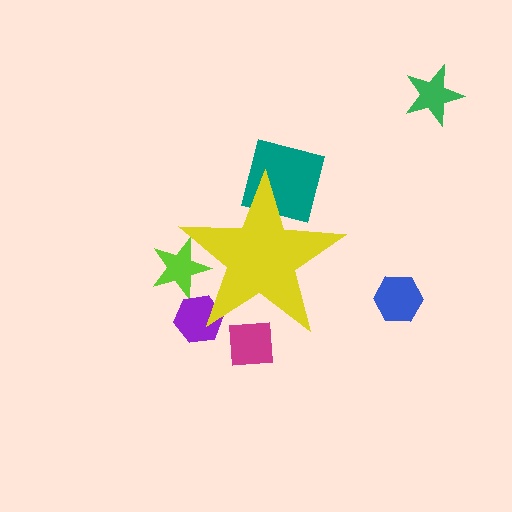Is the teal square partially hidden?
Yes, the teal square is partially hidden behind the yellow star.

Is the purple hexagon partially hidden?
Yes, the purple hexagon is partially hidden behind the yellow star.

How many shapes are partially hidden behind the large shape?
4 shapes are partially hidden.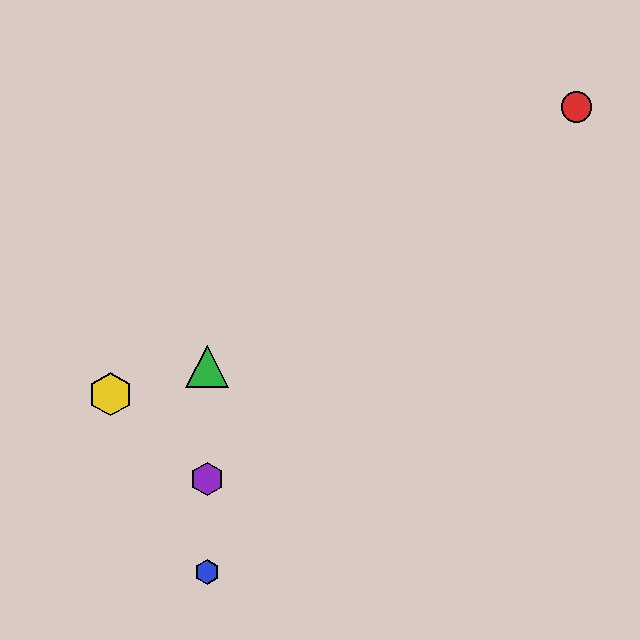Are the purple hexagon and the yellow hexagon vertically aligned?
No, the purple hexagon is at x≈207 and the yellow hexagon is at x≈111.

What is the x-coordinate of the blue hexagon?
The blue hexagon is at x≈207.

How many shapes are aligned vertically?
3 shapes (the blue hexagon, the green triangle, the purple hexagon) are aligned vertically.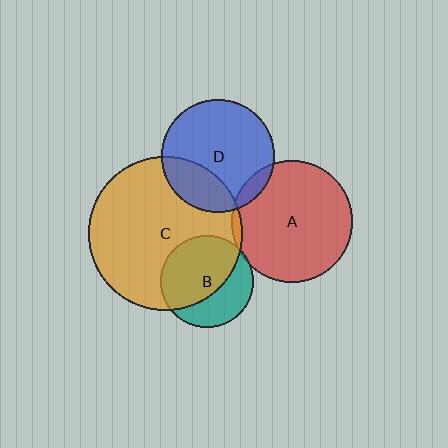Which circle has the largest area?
Circle C (orange).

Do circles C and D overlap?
Yes.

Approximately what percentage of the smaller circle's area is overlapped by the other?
Approximately 25%.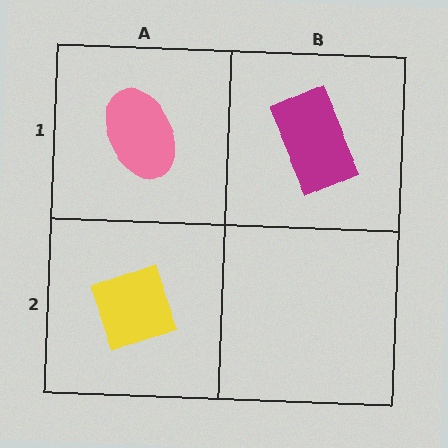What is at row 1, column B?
A magenta rectangle.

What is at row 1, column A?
A pink ellipse.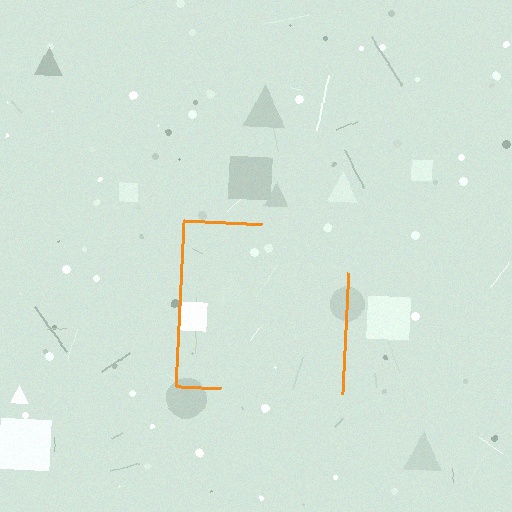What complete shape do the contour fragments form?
The contour fragments form a square.